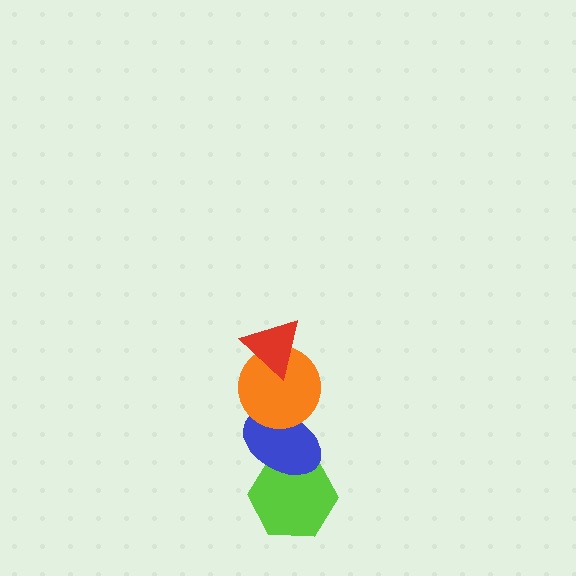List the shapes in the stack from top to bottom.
From top to bottom: the red triangle, the orange circle, the blue ellipse, the lime hexagon.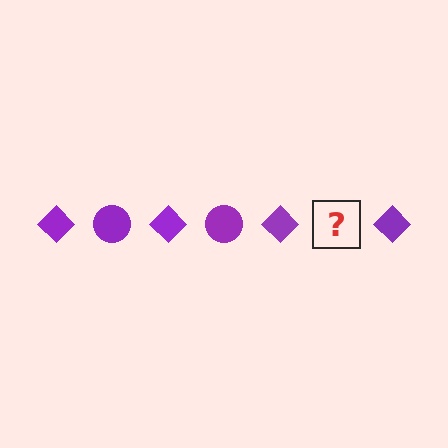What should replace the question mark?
The question mark should be replaced with a purple circle.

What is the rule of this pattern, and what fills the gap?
The rule is that the pattern cycles through diamond, circle shapes in purple. The gap should be filled with a purple circle.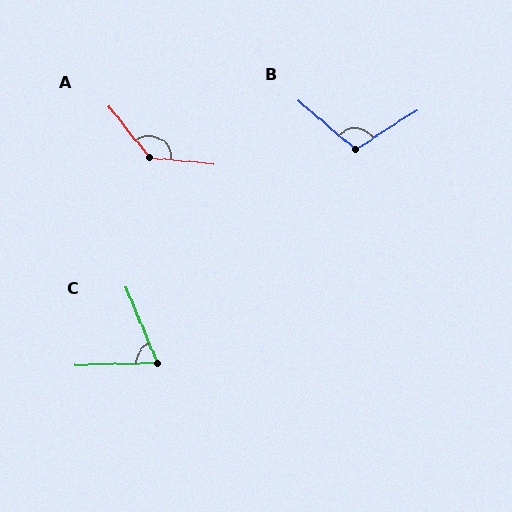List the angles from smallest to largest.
C (69°), B (106°), A (134°).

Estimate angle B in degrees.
Approximately 106 degrees.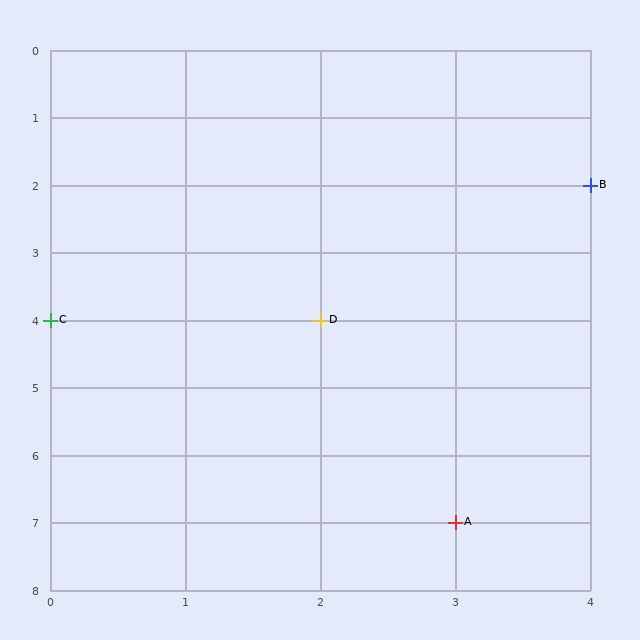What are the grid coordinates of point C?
Point C is at grid coordinates (0, 4).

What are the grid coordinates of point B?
Point B is at grid coordinates (4, 2).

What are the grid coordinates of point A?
Point A is at grid coordinates (3, 7).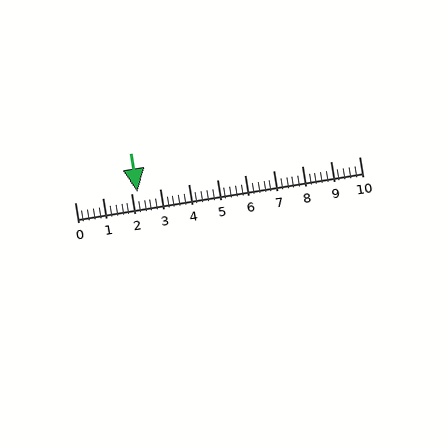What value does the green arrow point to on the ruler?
The green arrow points to approximately 2.2.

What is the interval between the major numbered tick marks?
The major tick marks are spaced 1 units apart.